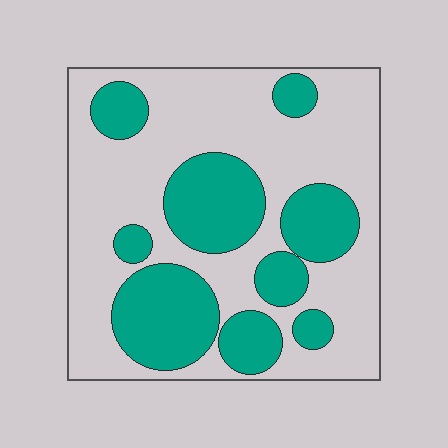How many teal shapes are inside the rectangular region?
9.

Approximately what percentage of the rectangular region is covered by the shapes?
Approximately 35%.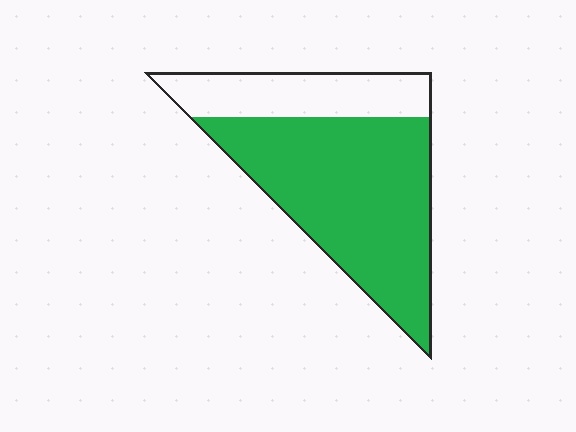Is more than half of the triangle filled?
Yes.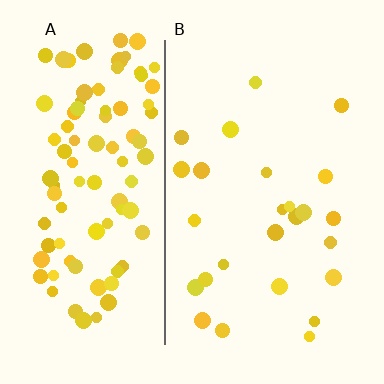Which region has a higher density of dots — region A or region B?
A (the left).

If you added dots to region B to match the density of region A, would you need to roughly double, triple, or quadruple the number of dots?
Approximately quadruple.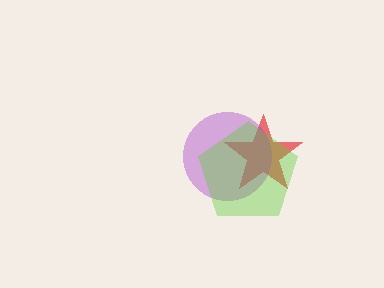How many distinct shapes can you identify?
There are 3 distinct shapes: a red star, a purple circle, a lime pentagon.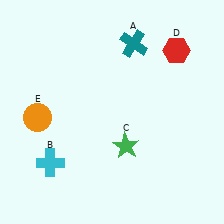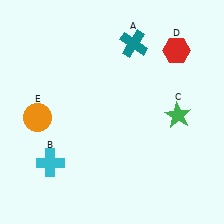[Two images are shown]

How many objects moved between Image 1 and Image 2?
1 object moved between the two images.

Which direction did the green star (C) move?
The green star (C) moved right.